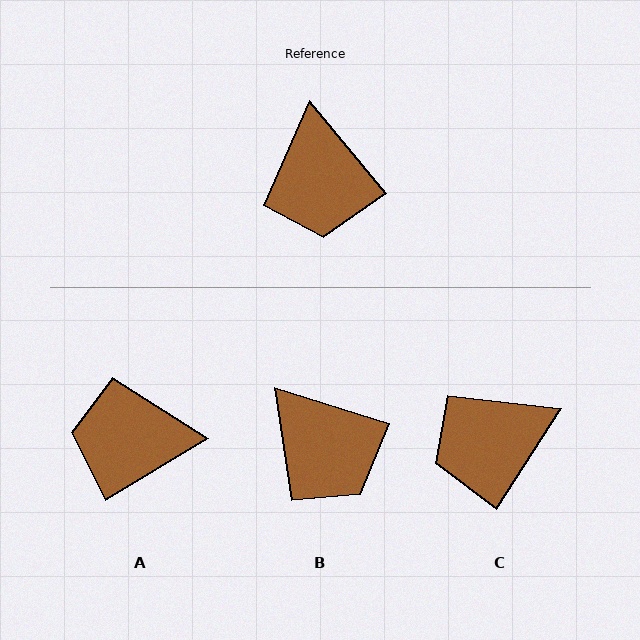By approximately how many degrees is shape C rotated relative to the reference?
Approximately 73 degrees clockwise.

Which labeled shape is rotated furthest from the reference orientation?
A, about 99 degrees away.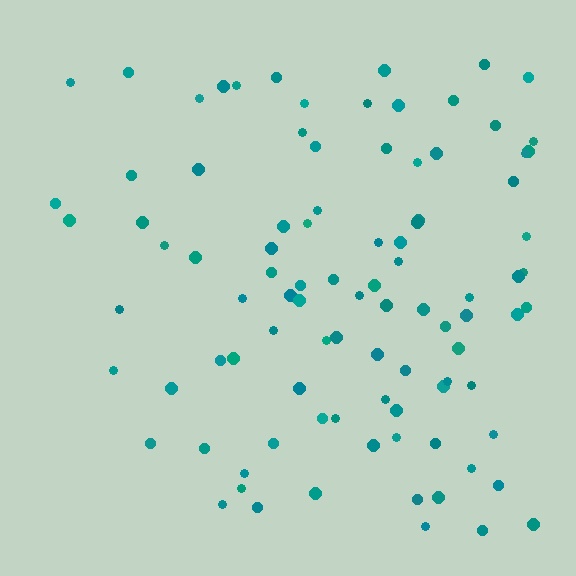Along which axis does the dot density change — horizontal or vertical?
Horizontal.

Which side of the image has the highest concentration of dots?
The right.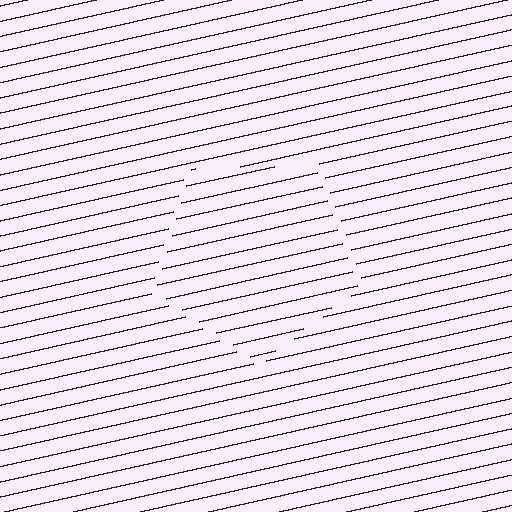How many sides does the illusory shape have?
5 sides — the line-ends trace a pentagon.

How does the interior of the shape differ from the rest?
The interior of the shape contains the same grating, shifted by half a period — the contour is defined by the phase discontinuity where line-ends from the inner and outer gratings abut.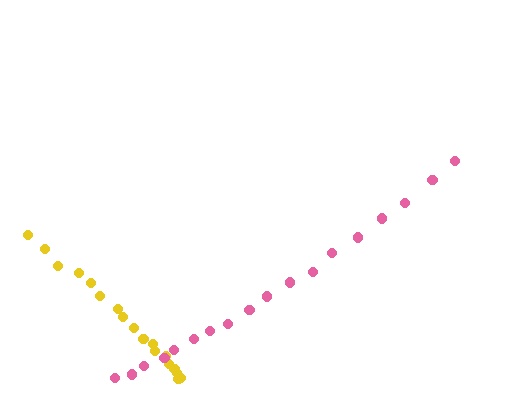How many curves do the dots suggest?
There are 2 distinct paths.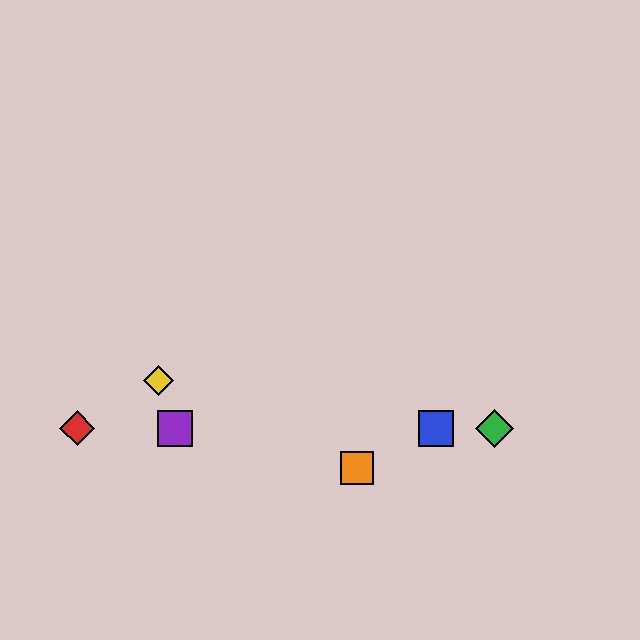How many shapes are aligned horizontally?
4 shapes (the red diamond, the blue square, the green diamond, the purple square) are aligned horizontally.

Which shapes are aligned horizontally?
The red diamond, the blue square, the green diamond, the purple square are aligned horizontally.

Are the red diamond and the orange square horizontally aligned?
No, the red diamond is at y≈428 and the orange square is at y≈468.